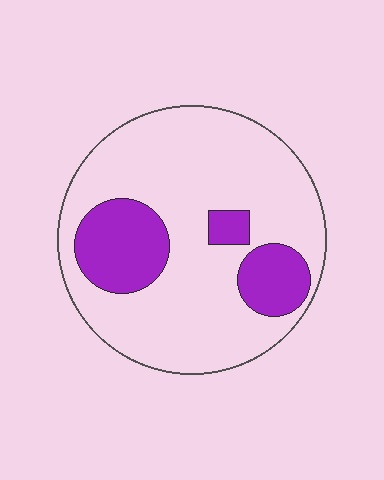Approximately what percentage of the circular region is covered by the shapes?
Approximately 25%.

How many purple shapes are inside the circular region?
3.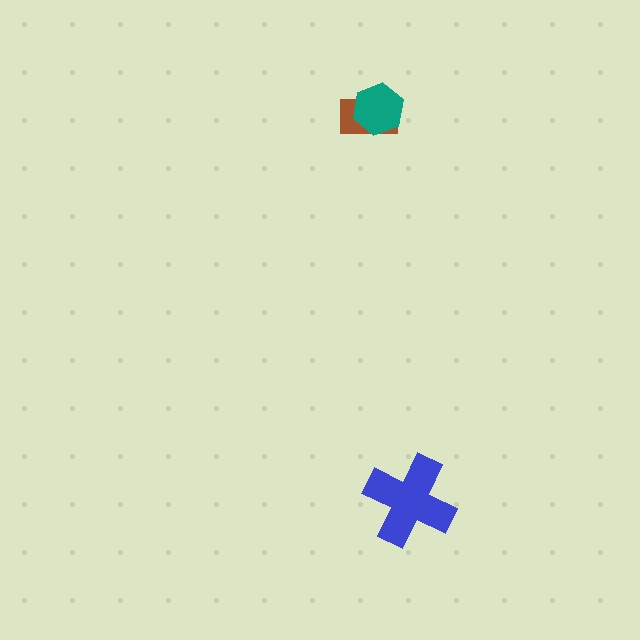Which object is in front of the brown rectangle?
The teal hexagon is in front of the brown rectangle.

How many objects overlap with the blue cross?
0 objects overlap with the blue cross.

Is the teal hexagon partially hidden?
No, no other shape covers it.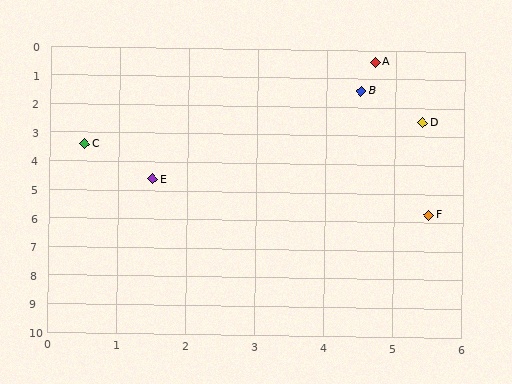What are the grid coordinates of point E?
Point E is at approximately (1.5, 4.6).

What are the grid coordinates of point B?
Point B is at approximately (4.5, 1.4).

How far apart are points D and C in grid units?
Points D and C are about 5.0 grid units apart.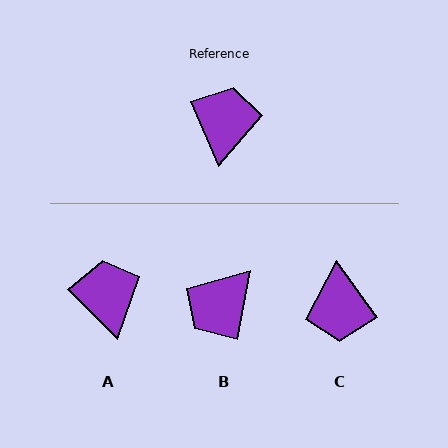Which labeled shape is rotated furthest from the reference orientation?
C, about 167 degrees away.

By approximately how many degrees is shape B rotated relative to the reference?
Approximately 147 degrees counter-clockwise.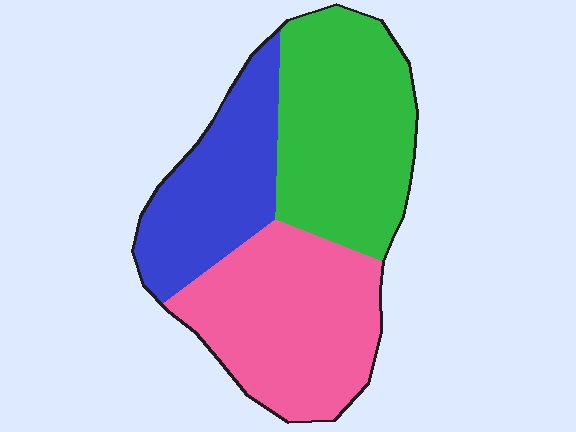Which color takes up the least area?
Blue, at roughly 25%.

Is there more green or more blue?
Green.